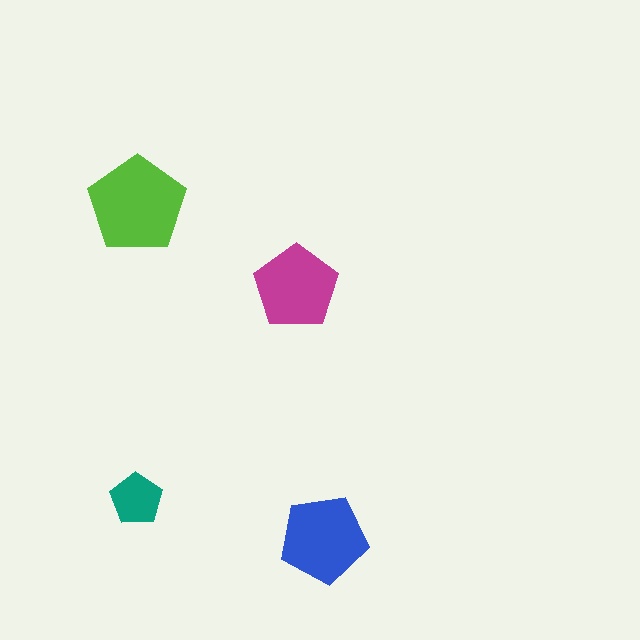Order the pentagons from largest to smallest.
the lime one, the blue one, the magenta one, the teal one.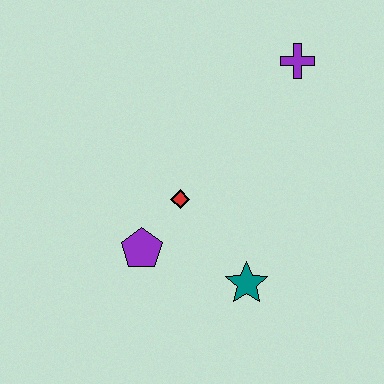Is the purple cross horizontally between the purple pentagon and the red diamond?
No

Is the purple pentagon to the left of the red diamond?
Yes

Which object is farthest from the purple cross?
The purple pentagon is farthest from the purple cross.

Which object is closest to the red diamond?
The purple pentagon is closest to the red diamond.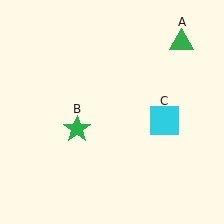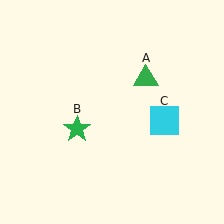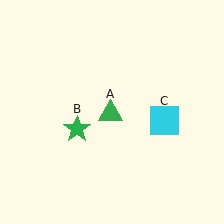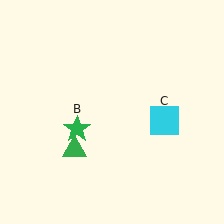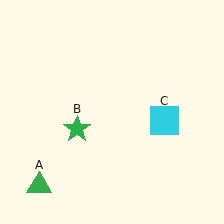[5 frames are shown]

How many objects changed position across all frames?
1 object changed position: green triangle (object A).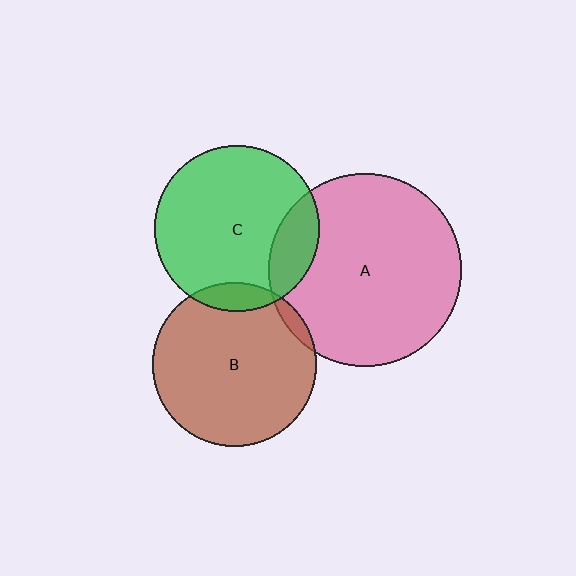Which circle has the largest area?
Circle A (pink).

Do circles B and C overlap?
Yes.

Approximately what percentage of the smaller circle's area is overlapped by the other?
Approximately 10%.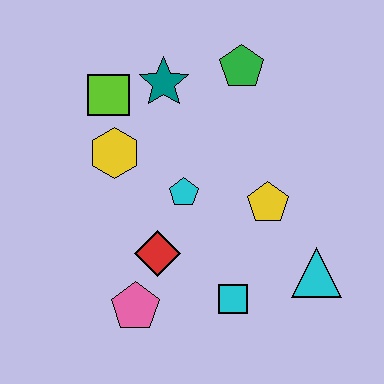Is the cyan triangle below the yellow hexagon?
Yes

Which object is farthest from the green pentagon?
The pink pentagon is farthest from the green pentagon.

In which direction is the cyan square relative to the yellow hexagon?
The cyan square is below the yellow hexagon.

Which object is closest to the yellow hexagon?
The lime square is closest to the yellow hexagon.